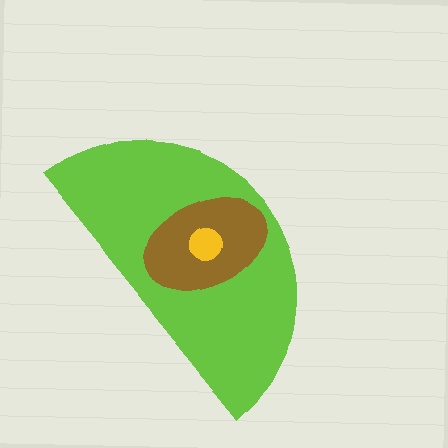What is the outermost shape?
The lime semicircle.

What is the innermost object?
The yellow circle.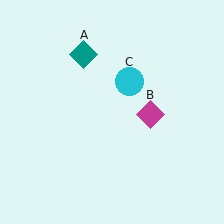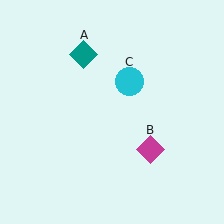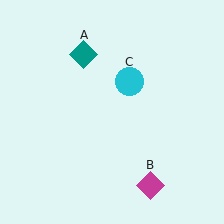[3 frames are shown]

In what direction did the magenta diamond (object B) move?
The magenta diamond (object B) moved down.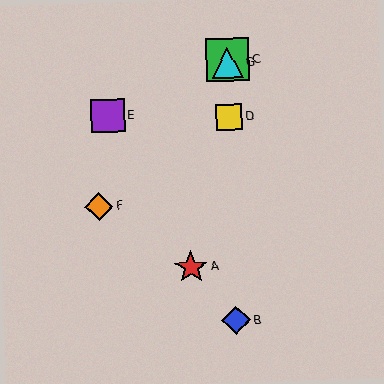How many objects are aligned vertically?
4 objects (B, C, D, G) are aligned vertically.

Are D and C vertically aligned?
Yes, both are at x≈229.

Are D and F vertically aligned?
No, D is at x≈229 and F is at x≈99.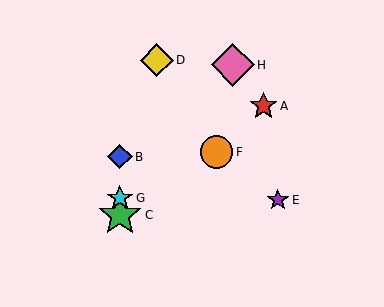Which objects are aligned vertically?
Objects B, C, G are aligned vertically.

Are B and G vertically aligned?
Yes, both are at x≈120.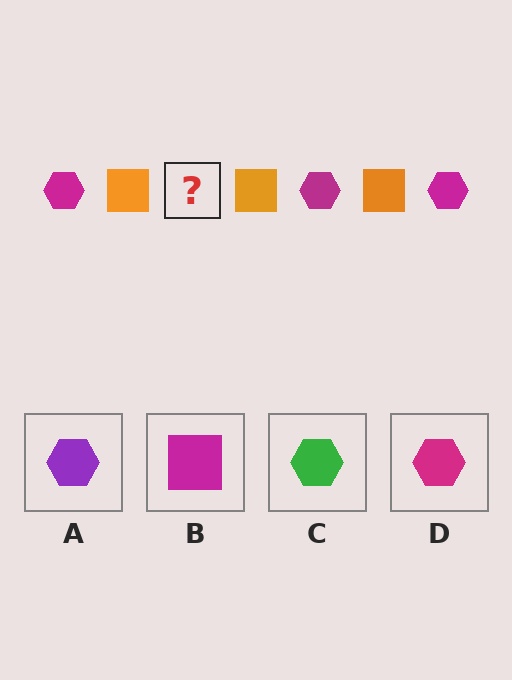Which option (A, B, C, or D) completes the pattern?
D.